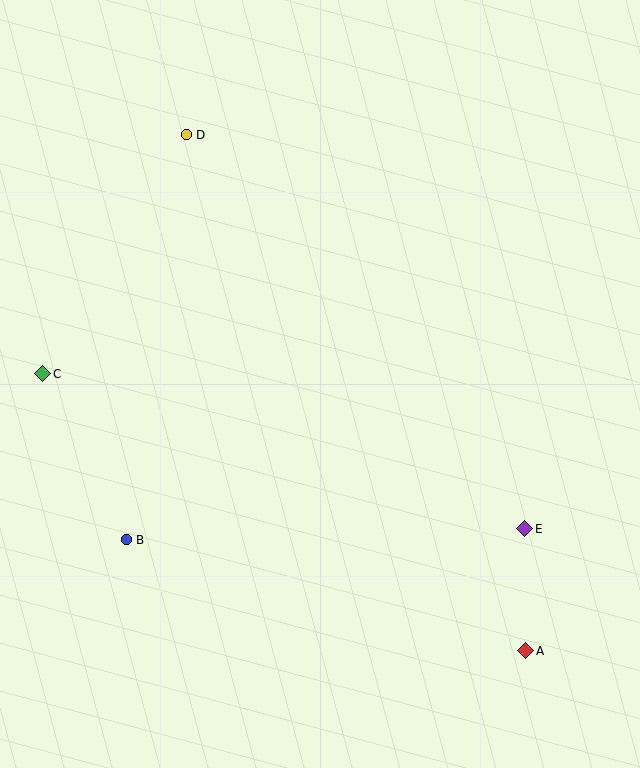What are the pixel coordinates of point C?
Point C is at (43, 374).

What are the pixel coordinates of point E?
Point E is at (525, 529).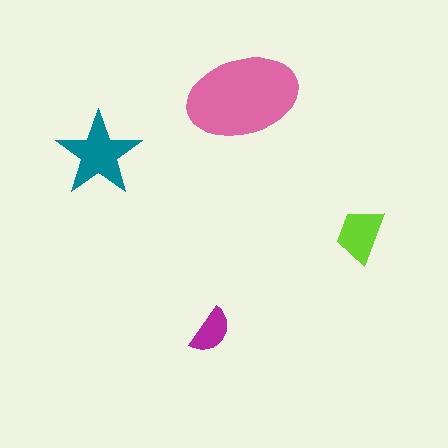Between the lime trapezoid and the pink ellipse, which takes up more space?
The pink ellipse.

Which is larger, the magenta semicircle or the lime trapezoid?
The lime trapezoid.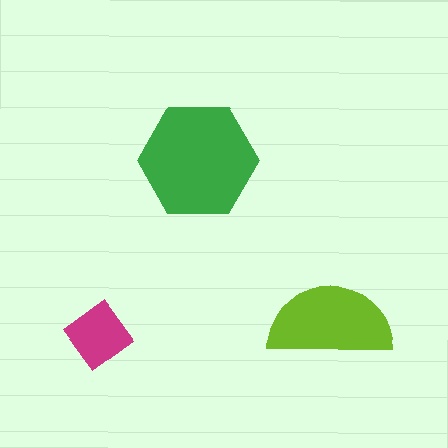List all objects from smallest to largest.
The magenta diamond, the lime semicircle, the green hexagon.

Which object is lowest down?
The magenta diamond is bottommost.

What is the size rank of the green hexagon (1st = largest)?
1st.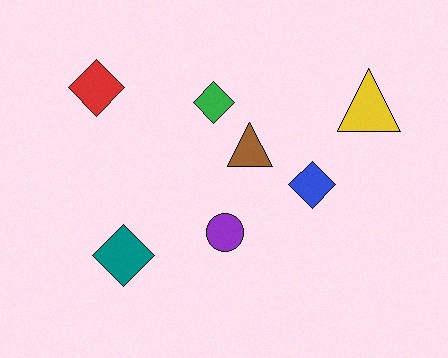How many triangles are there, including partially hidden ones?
There are 2 triangles.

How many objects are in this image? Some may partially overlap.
There are 7 objects.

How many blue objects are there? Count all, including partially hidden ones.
There is 1 blue object.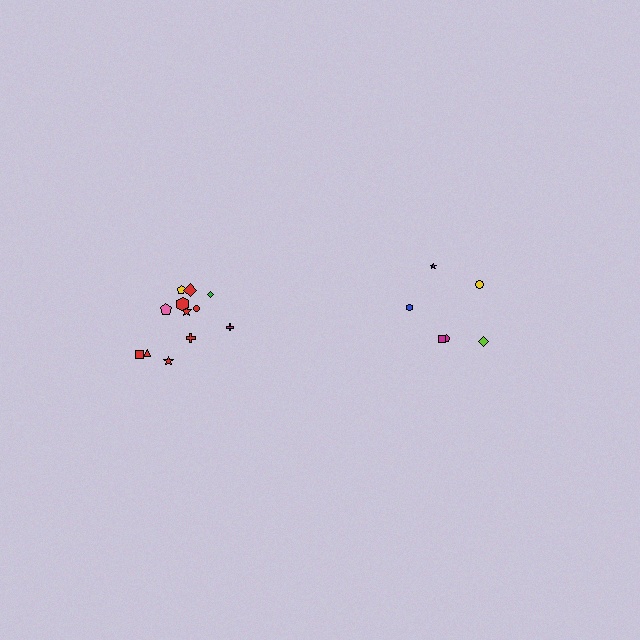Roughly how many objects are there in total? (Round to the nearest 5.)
Roughly 20 objects in total.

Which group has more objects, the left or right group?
The left group.